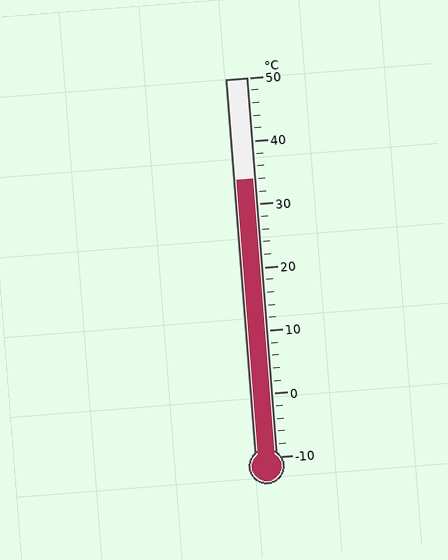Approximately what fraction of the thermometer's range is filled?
The thermometer is filled to approximately 75% of its range.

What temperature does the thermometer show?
The thermometer shows approximately 34°C.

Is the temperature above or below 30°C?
The temperature is above 30°C.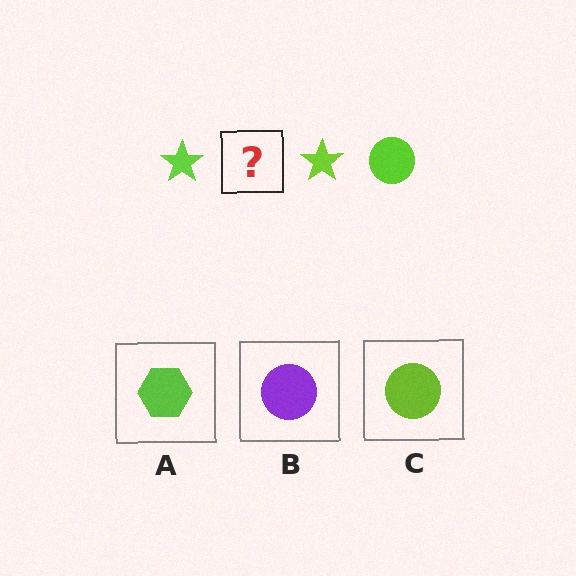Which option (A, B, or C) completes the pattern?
C.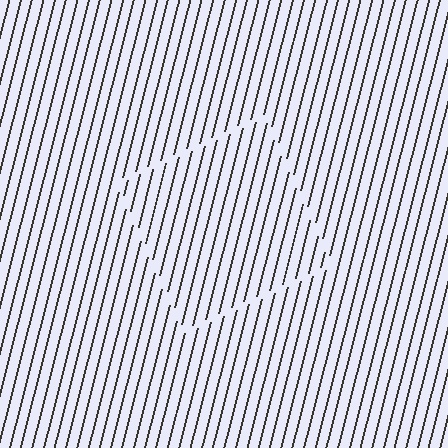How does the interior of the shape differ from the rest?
The interior of the shape contains the same grating, shifted by half a period — the contour is defined by the phase discontinuity where line-ends from the inner and outer gratings abut.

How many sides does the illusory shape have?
4 sides — the line-ends trace a square.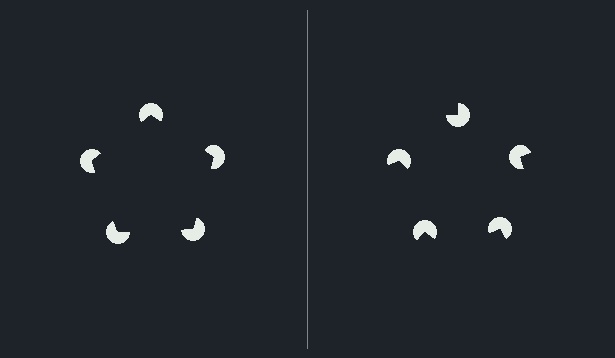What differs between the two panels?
The pac-man discs are positioned identically on both sides; only the wedge orientations differ. On the left they align to a pentagon; on the right they are misaligned.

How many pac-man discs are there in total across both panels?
10 — 5 on each side.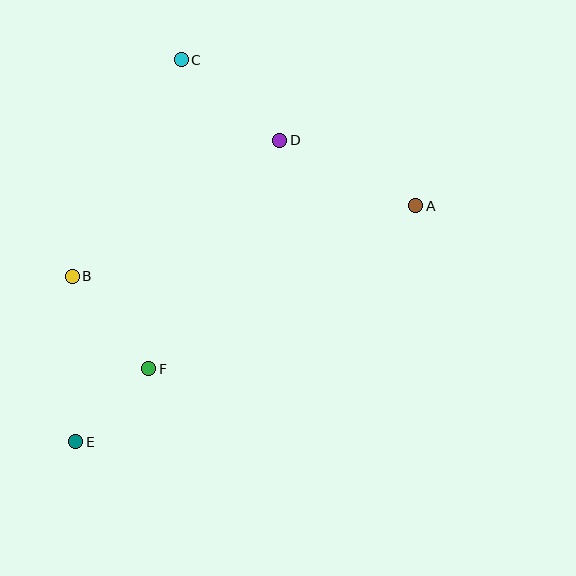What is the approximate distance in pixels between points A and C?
The distance between A and C is approximately 276 pixels.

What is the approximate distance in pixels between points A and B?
The distance between A and B is approximately 351 pixels.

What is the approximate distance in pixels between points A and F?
The distance between A and F is approximately 313 pixels.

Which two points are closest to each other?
Points E and F are closest to each other.